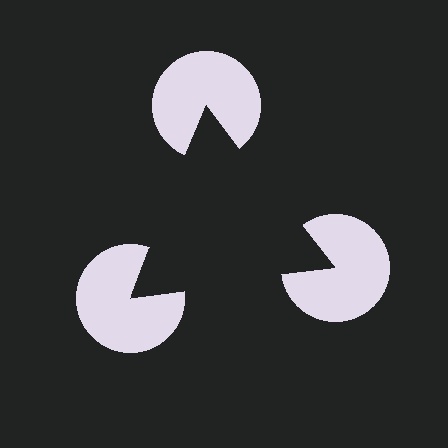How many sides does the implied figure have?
3 sides.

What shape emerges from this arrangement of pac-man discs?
An illusory triangle — its edges are inferred from the aligned wedge cuts in the pac-man discs, not physically drawn.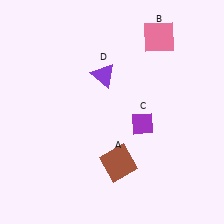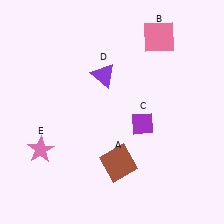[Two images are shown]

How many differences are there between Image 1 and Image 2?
There is 1 difference between the two images.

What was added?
A pink star (E) was added in Image 2.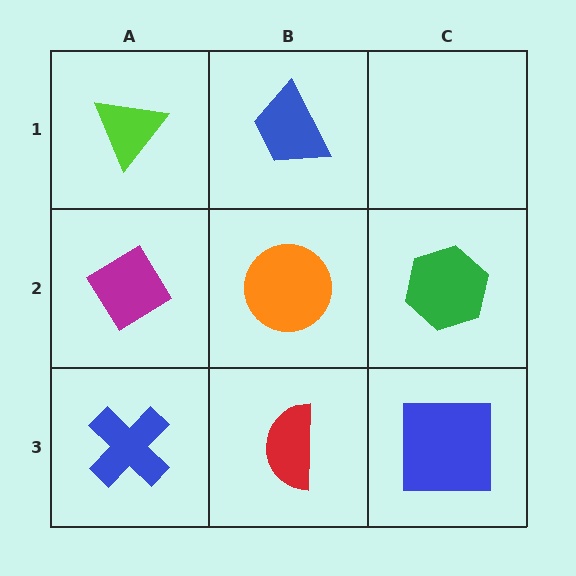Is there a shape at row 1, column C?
No, that cell is empty.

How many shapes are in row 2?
3 shapes.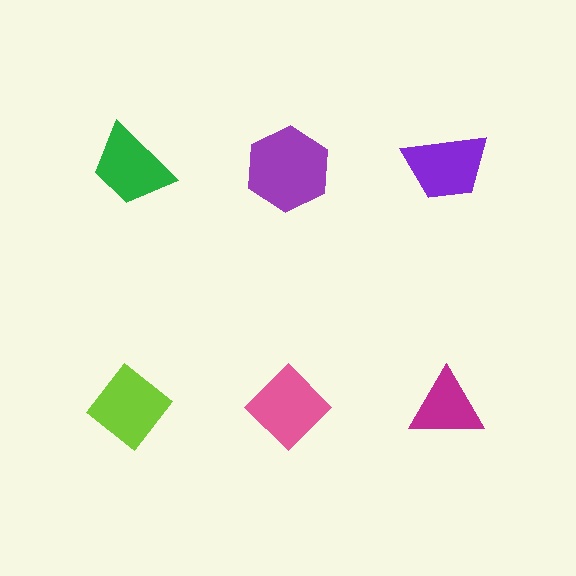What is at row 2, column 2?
A pink diamond.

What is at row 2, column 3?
A magenta triangle.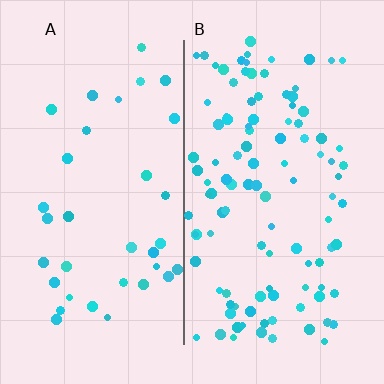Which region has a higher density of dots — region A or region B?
B (the right).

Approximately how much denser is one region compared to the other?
Approximately 3.0× — region B over region A.